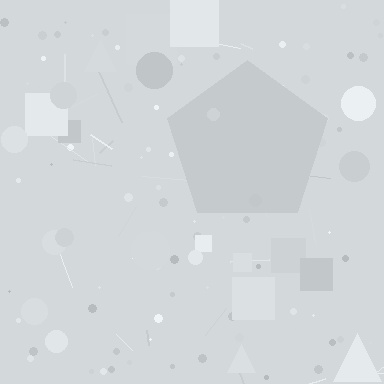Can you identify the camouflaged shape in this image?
The camouflaged shape is a pentagon.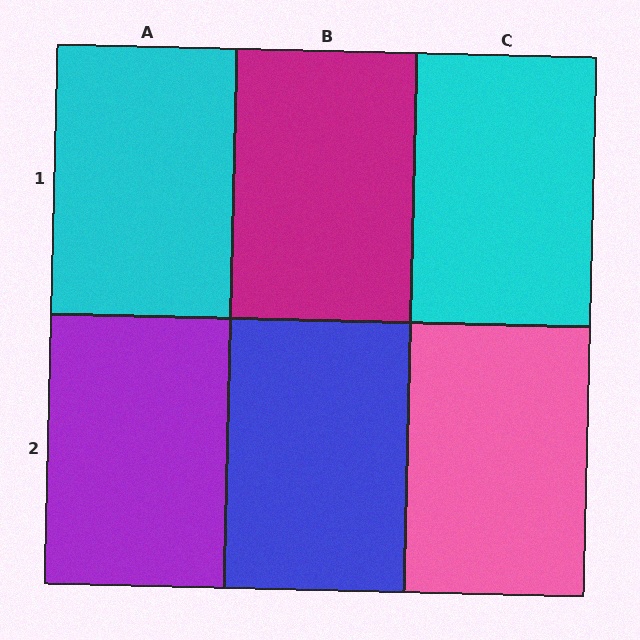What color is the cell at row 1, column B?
Magenta.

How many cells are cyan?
2 cells are cyan.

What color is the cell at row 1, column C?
Cyan.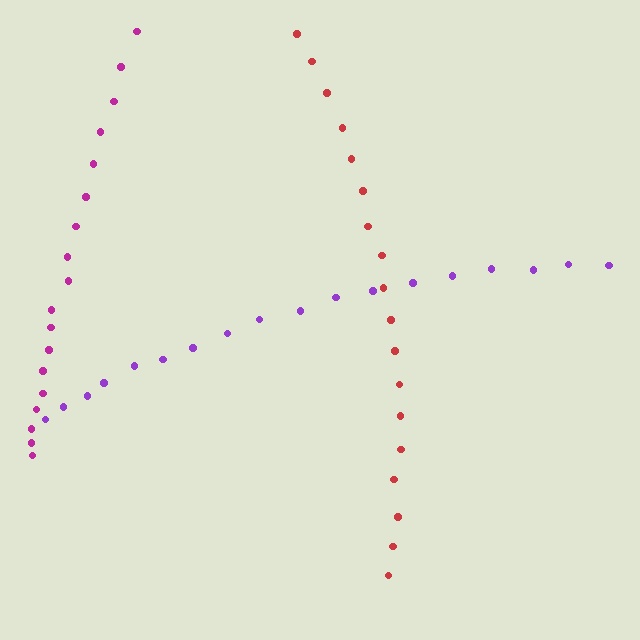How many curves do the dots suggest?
There are 3 distinct paths.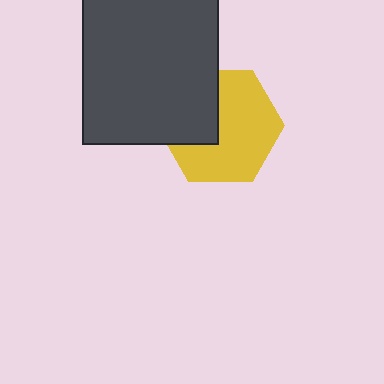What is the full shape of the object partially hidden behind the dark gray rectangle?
The partially hidden object is a yellow hexagon.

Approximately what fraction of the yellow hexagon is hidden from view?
Roughly 35% of the yellow hexagon is hidden behind the dark gray rectangle.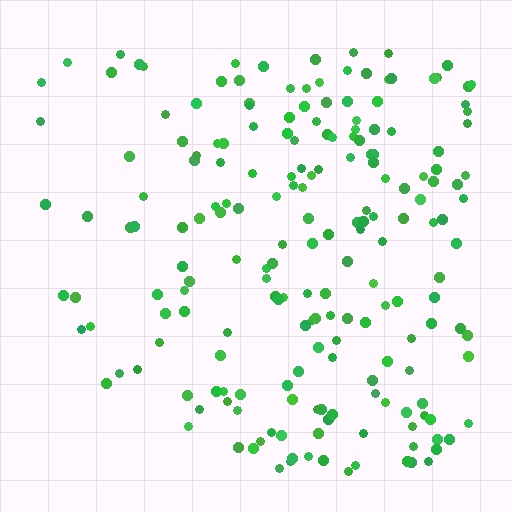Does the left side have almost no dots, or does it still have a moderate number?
Still a moderate number, just noticeably fewer than the right.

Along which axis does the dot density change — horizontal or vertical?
Horizontal.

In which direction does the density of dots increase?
From left to right, with the right side densest.